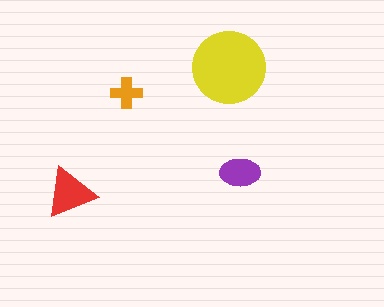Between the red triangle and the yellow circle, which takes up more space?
The yellow circle.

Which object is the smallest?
The orange cross.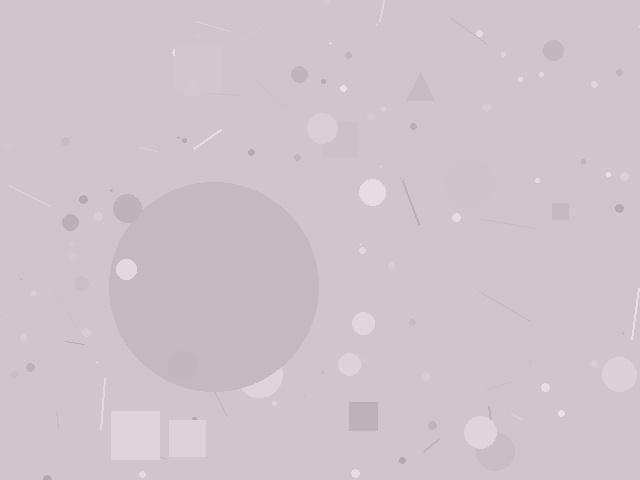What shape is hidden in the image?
A circle is hidden in the image.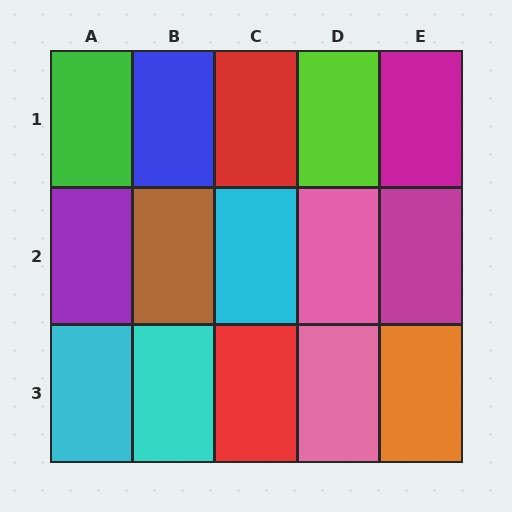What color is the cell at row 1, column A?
Green.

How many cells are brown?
1 cell is brown.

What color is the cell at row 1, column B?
Blue.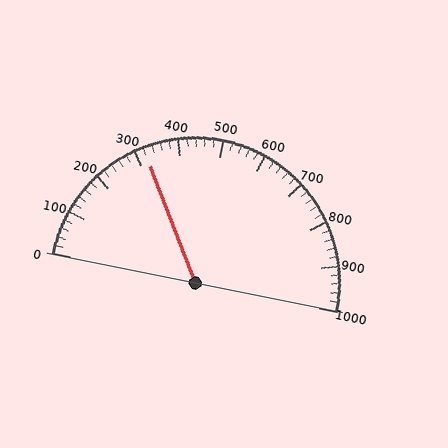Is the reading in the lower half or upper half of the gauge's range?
The reading is in the lower half of the range (0 to 1000).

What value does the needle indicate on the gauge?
The needle indicates approximately 320.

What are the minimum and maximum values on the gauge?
The gauge ranges from 0 to 1000.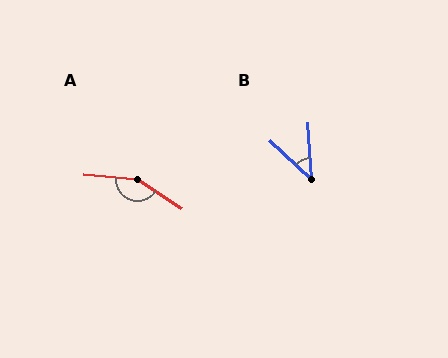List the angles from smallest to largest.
B (43°), A (152°).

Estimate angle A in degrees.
Approximately 152 degrees.